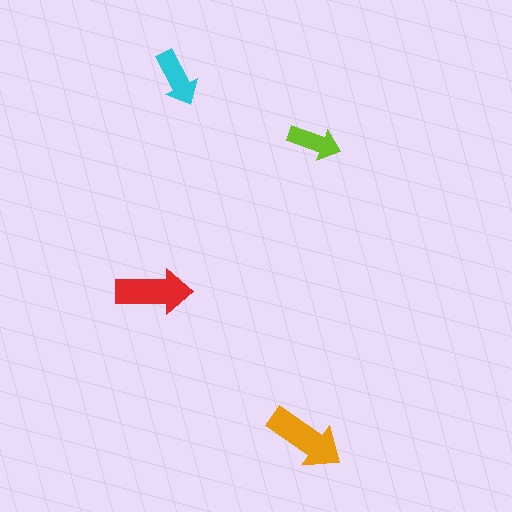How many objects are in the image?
There are 4 objects in the image.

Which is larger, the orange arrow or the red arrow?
The orange one.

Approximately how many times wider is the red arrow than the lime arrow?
About 1.5 times wider.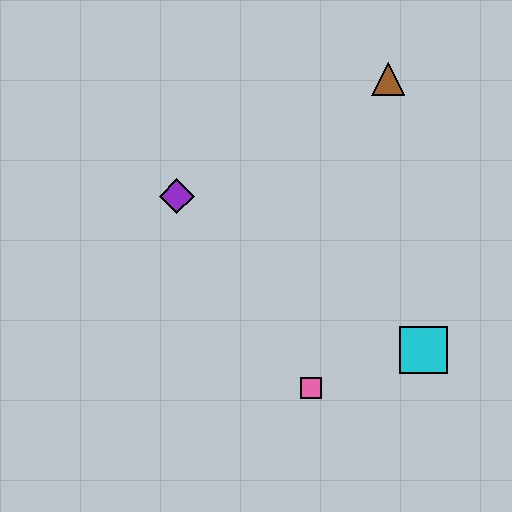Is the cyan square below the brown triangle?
Yes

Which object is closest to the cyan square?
The pink square is closest to the cyan square.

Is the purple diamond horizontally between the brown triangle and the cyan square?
No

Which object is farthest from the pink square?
The brown triangle is farthest from the pink square.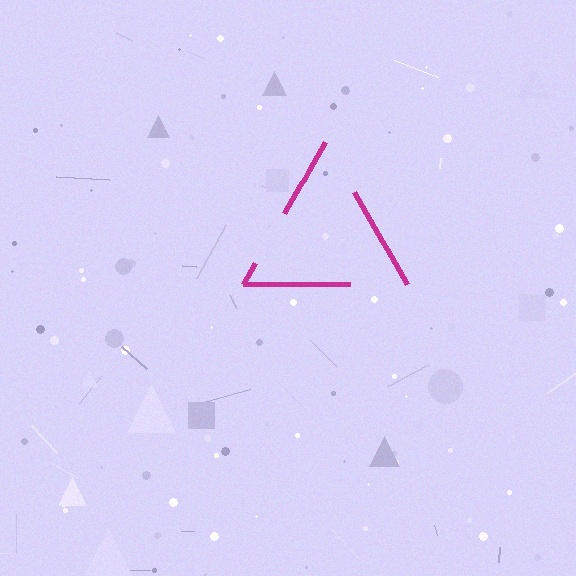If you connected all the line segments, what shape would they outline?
They would outline a triangle.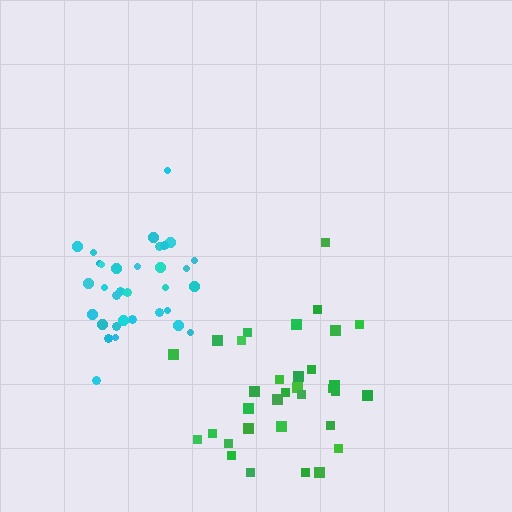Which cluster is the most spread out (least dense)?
Green.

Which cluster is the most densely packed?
Cyan.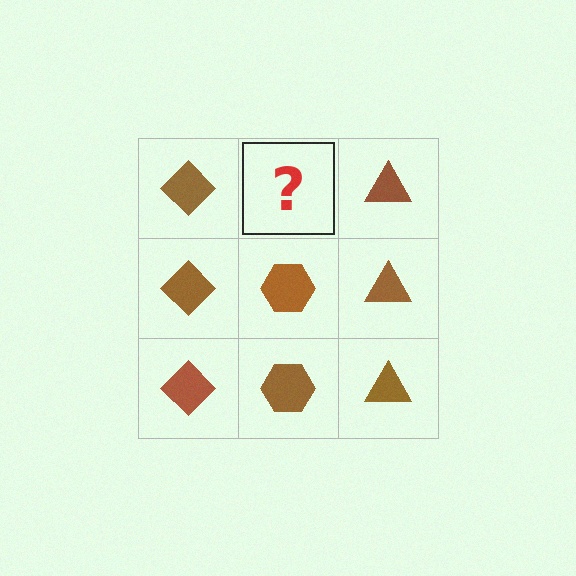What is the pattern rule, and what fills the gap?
The rule is that each column has a consistent shape. The gap should be filled with a brown hexagon.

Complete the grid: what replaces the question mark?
The question mark should be replaced with a brown hexagon.